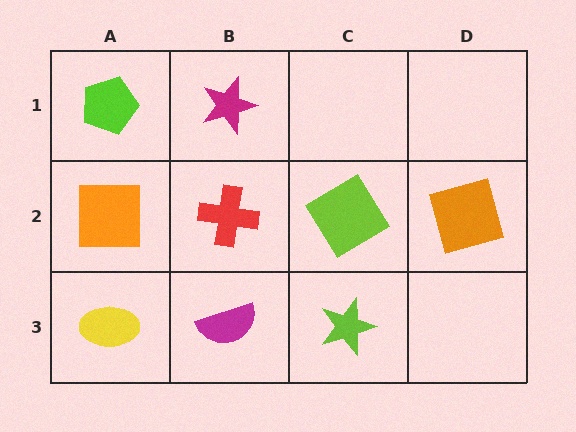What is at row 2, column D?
An orange square.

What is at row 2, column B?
A red cross.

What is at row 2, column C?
A lime diamond.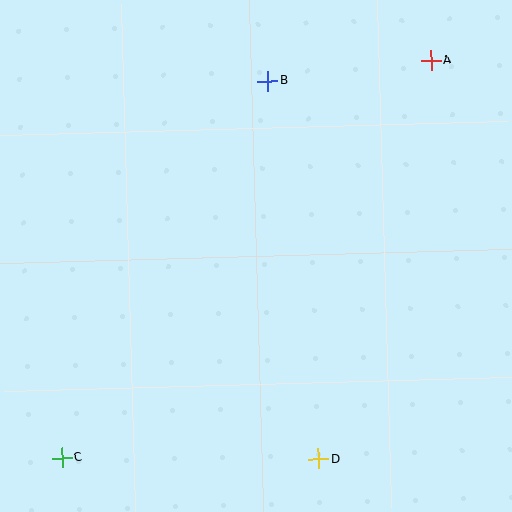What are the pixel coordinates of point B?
Point B is at (268, 81).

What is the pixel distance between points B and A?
The distance between B and A is 164 pixels.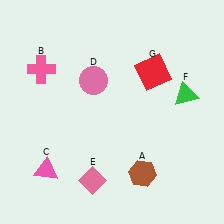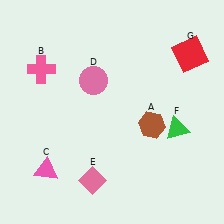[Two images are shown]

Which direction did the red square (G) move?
The red square (G) moved right.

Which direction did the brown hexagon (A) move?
The brown hexagon (A) moved up.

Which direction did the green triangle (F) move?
The green triangle (F) moved down.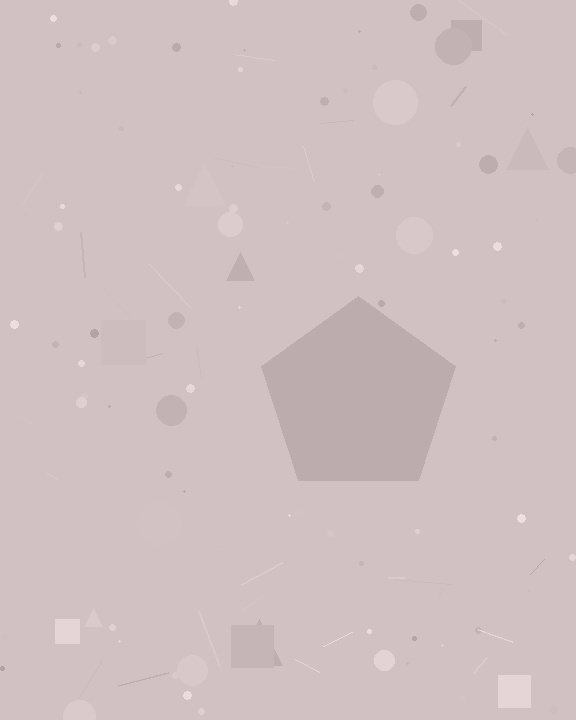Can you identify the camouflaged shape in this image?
The camouflaged shape is a pentagon.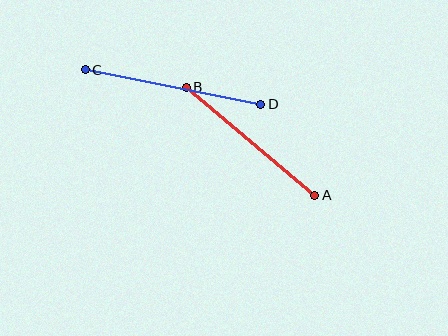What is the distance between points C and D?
The distance is approximately 179 pixels.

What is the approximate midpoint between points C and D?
The midpoint is at approximately (173, 87) pixels.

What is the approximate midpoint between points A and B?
The midpoint is at approximately (251, 141) pixels.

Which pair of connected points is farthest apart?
Points C and D are farthest apart.